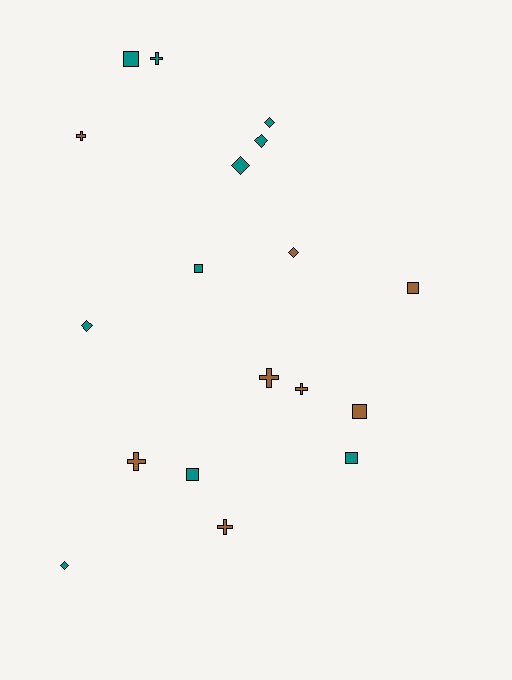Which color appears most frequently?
Teal, with 10 objects.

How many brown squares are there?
There are 2 brown squares.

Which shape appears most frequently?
Diamond, with 6 objects.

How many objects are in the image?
There are 18 objects.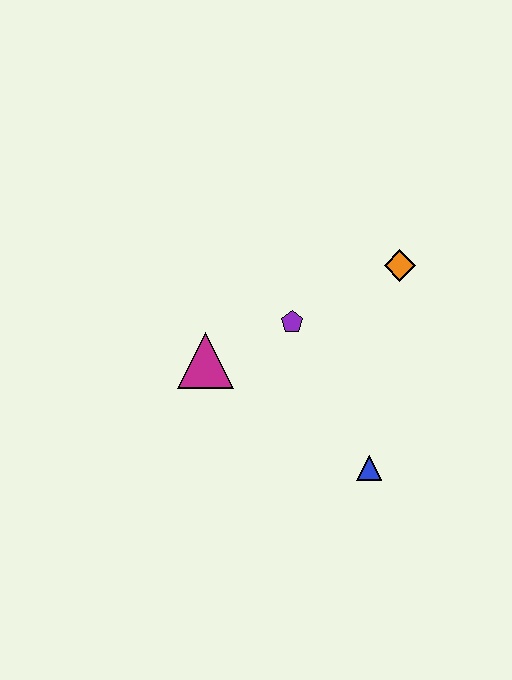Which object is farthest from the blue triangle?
The orange diamond is farthest from the blue triangle.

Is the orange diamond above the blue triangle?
Yes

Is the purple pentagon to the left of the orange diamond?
Yes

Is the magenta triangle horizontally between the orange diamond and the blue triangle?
No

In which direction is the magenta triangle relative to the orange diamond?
The magenta triangle is to the left of the orange diamond.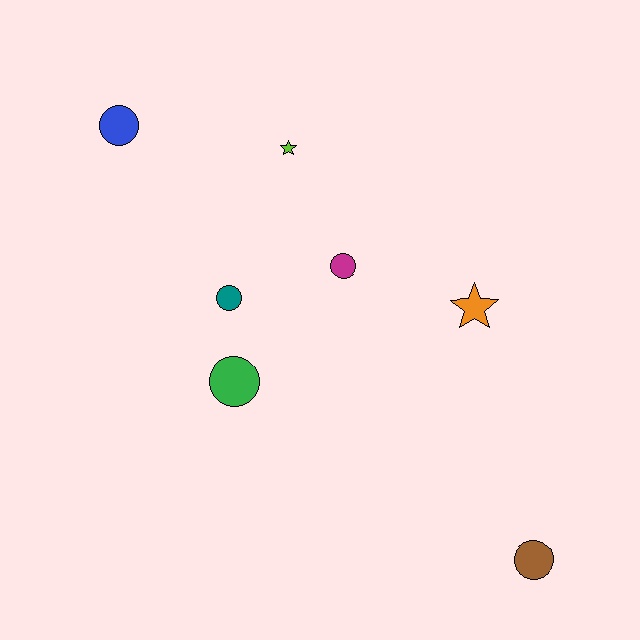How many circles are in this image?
There are 5 circles.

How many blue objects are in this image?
There is 1 blue object.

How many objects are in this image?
There are 7 objects.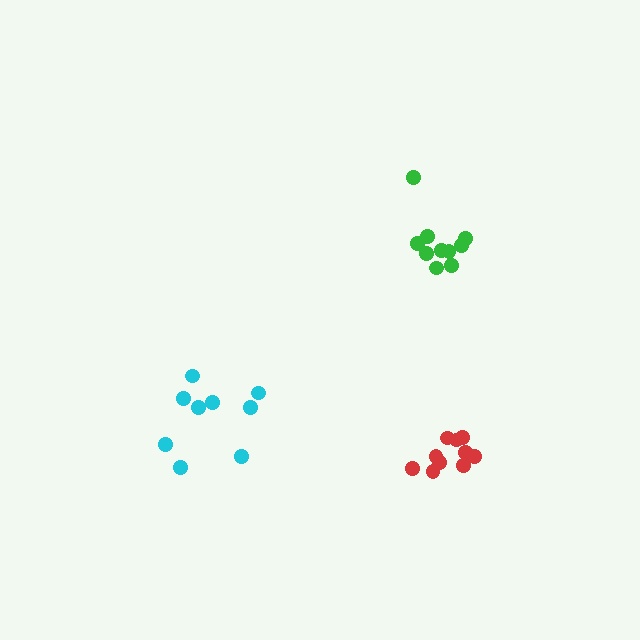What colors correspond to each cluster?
The clusters are colored: green, cyan, red.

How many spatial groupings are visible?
There are 3 spatial groupings.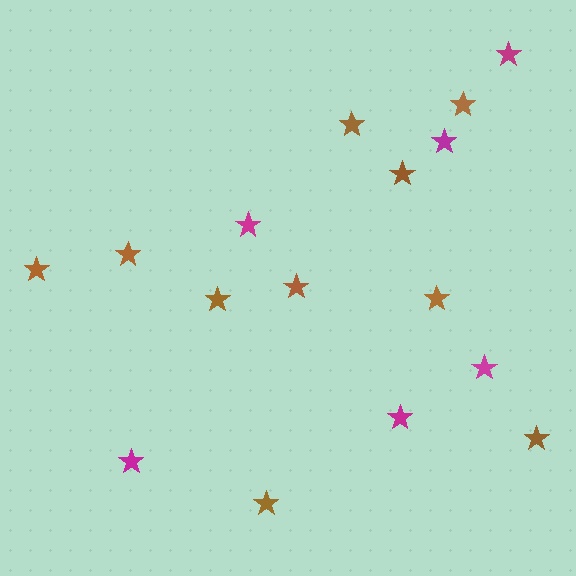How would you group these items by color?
There are 2 groups: one group of brown stars (10) and one group of magenta stars (6).